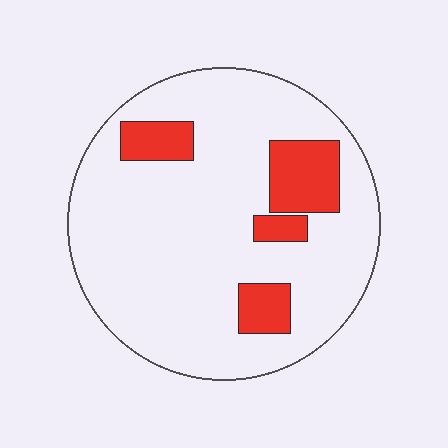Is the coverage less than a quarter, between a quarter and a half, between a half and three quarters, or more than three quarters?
Less than a quarter.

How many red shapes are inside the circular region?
4.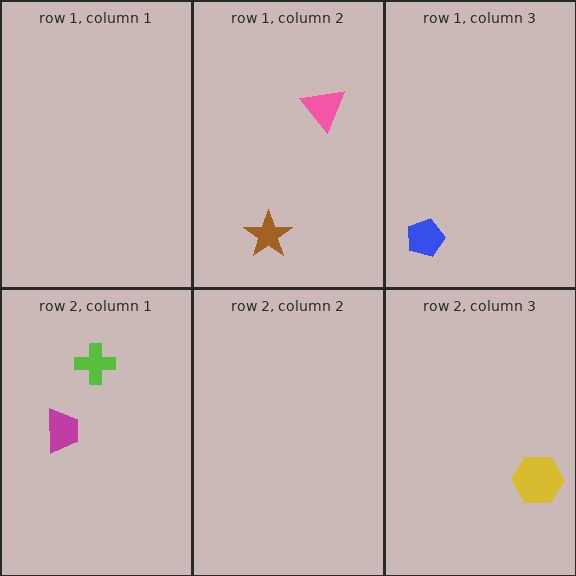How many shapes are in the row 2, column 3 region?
1.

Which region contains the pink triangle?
The row 1, column 2 region.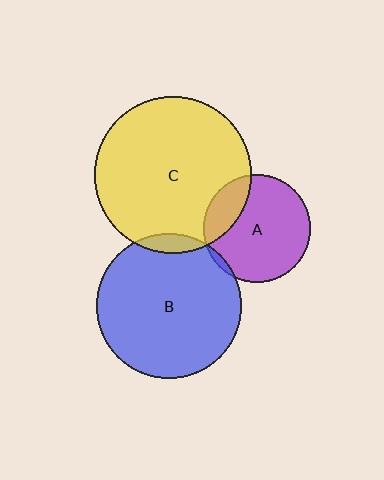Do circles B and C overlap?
Yes.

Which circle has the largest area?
Circle C (yellow).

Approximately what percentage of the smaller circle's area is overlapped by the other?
Approximately 5%.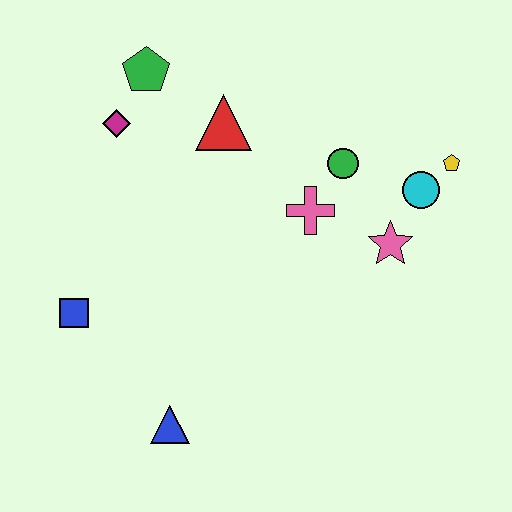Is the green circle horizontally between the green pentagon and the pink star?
Yes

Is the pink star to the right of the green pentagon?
Yes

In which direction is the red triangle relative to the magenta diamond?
The red triangle is to the right of the magenta diamond.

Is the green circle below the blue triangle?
No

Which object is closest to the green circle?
The pink cross is closest to the green circle.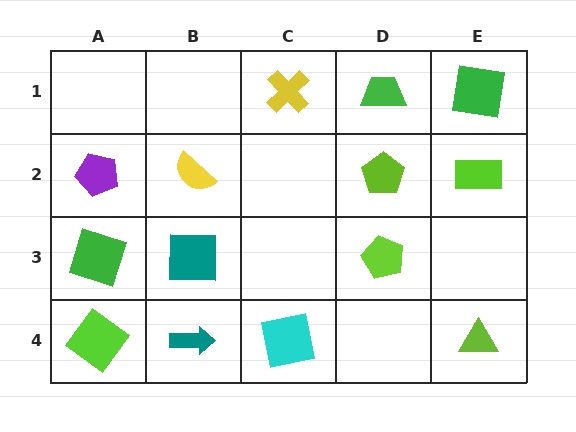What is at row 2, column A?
A purple pentagon.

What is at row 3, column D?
A lime pentagon.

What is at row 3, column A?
A green square.